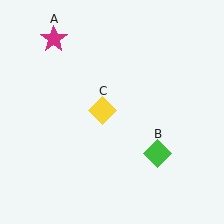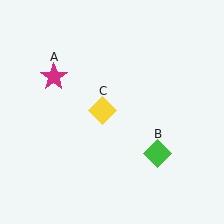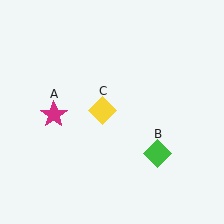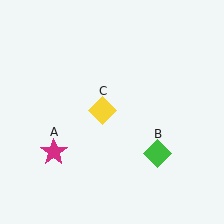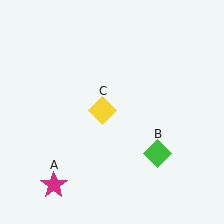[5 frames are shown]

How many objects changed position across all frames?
1 object changed position: magenta star (object A).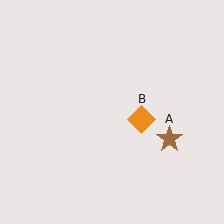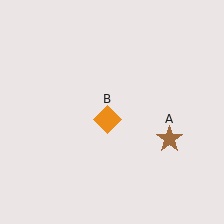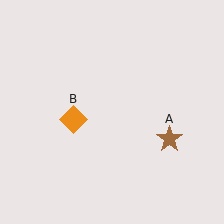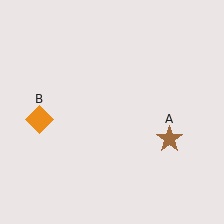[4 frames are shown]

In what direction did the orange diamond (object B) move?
The orange diamond (object B) moved left.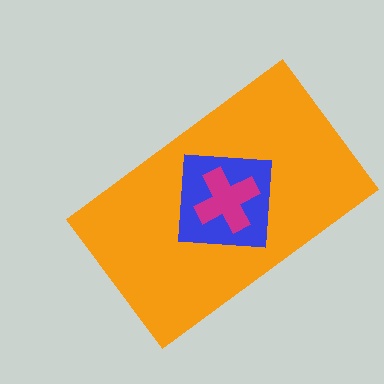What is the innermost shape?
The magenta cross.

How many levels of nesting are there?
3.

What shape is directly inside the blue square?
The magenta cross.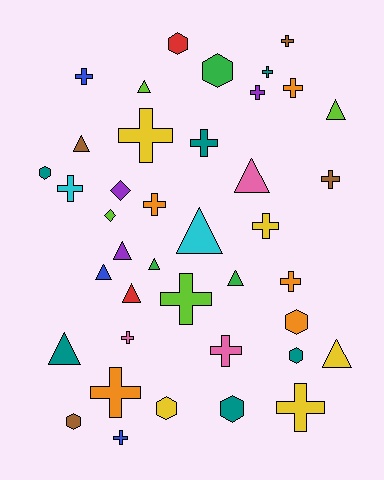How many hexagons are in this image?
There are 8 hexagons.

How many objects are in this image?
There are 40 objects.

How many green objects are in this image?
There are 3 green objects.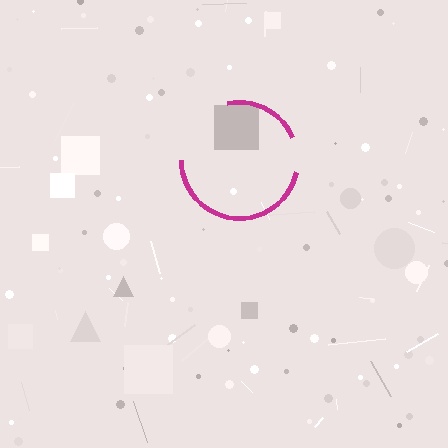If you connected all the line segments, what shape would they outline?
They would outline a circle.